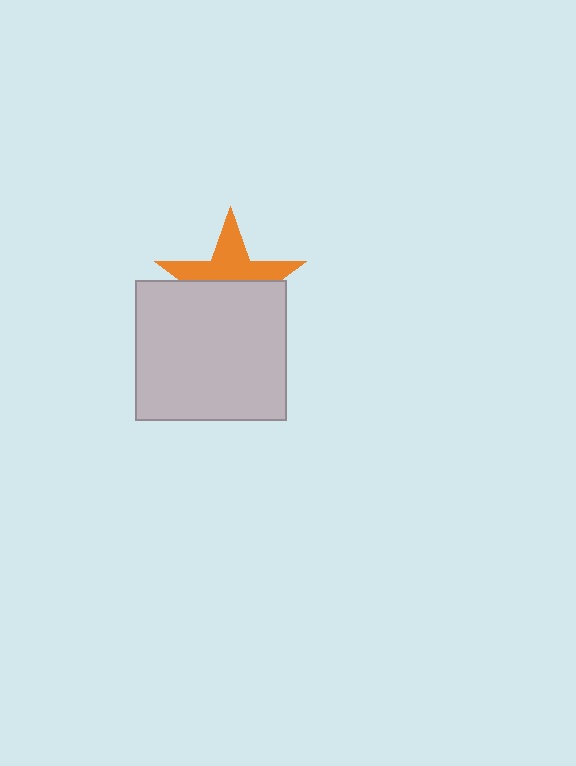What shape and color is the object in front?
The object in front is a light gray rectangle.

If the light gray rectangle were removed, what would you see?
You would see the complete orange star.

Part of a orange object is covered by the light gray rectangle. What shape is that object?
It is a star.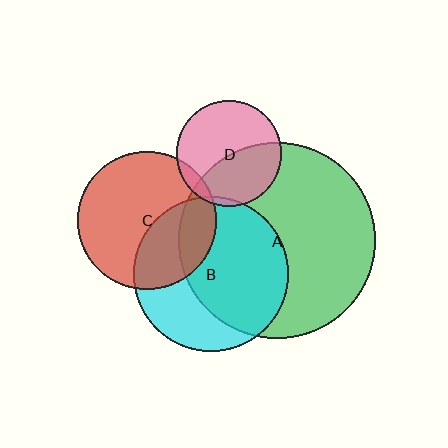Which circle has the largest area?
Circle A (green).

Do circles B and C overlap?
Yes.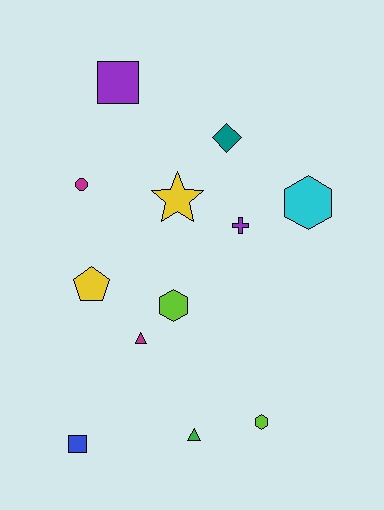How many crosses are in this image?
There is 1 cross.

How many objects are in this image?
There are 12 objects.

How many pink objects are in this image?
There are no pink objects.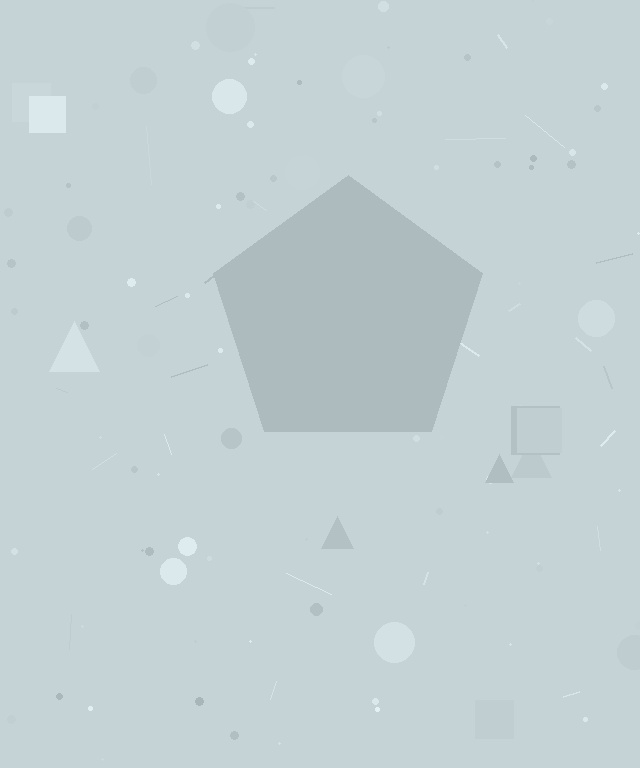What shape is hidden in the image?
A pentagon is hidden in the image.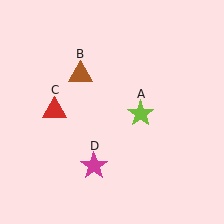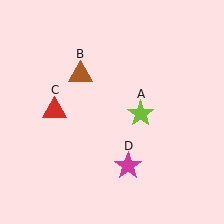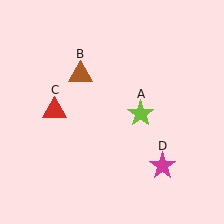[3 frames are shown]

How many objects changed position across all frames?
1 object changed position: magenta star (object D).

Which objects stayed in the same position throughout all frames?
Lime star (object A) and brown triangle (object B) and red triangle (object C) remained stationary.